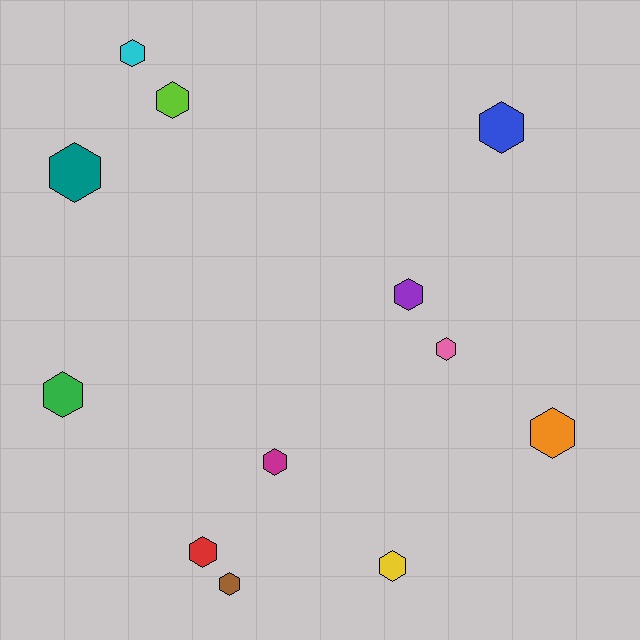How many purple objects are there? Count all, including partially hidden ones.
There is 1 purple object.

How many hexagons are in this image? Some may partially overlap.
There are 12 hexagons.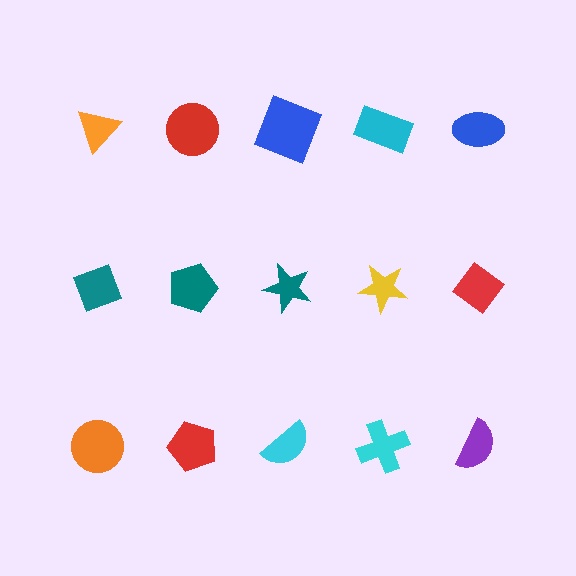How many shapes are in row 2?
5 shapes.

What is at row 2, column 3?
A teal star.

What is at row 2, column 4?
A yellow star.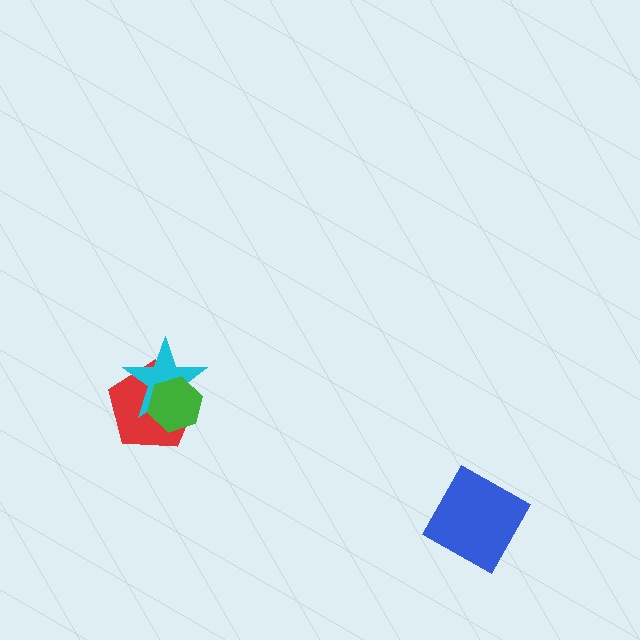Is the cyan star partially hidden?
Yes, it is partially covered by another shape.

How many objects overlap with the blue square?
0 objects overlap with the blue square.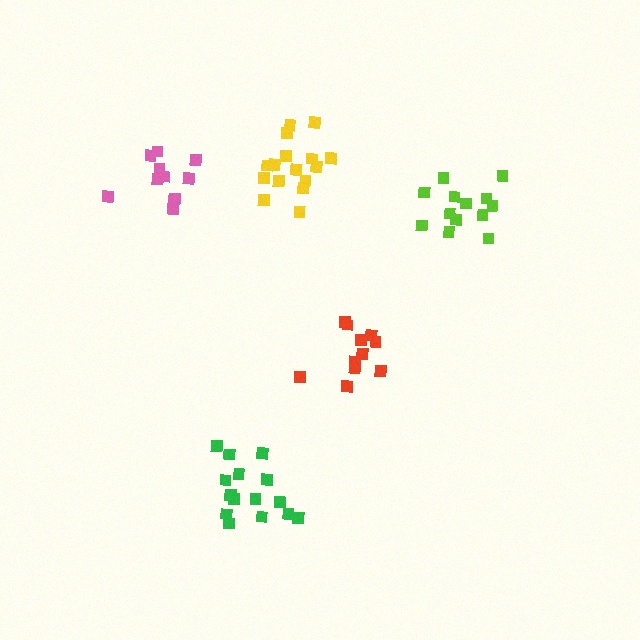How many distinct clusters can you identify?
There are 5 distinct clusters.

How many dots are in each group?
Group 1: 15 dots, Group 2: 11 dots, Group 3: 13 dots, Group 4: 11 dots, Group 5: 16 dots (66 total).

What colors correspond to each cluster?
The clusters are colored: green, pink, lime, red, yellow.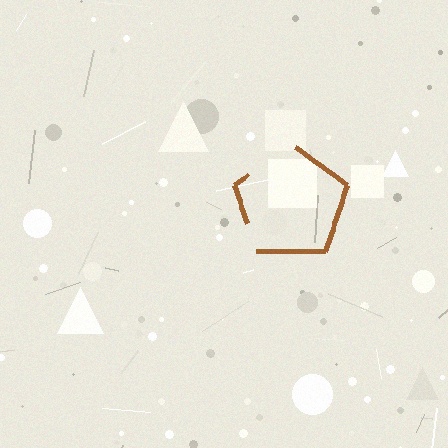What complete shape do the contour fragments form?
The contour fragments form a pentagon.